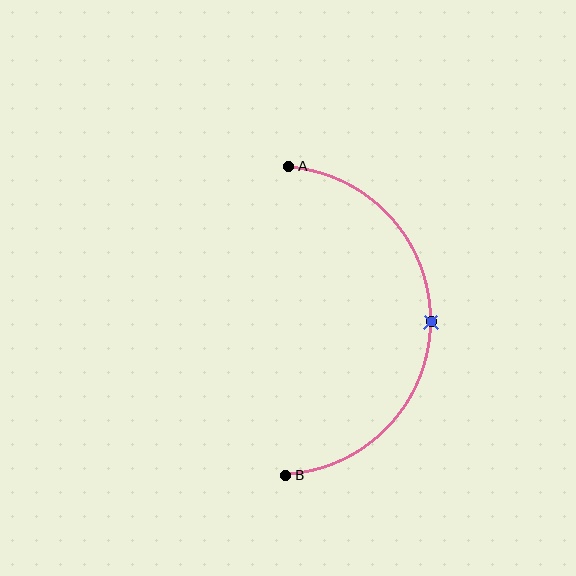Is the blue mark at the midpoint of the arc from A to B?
Yes. The blue mark lies on the arc at equal arc-length from both A and B — it is the arc midpoint.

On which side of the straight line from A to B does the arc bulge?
The arc bulges to the right of the straight line connecting A and B.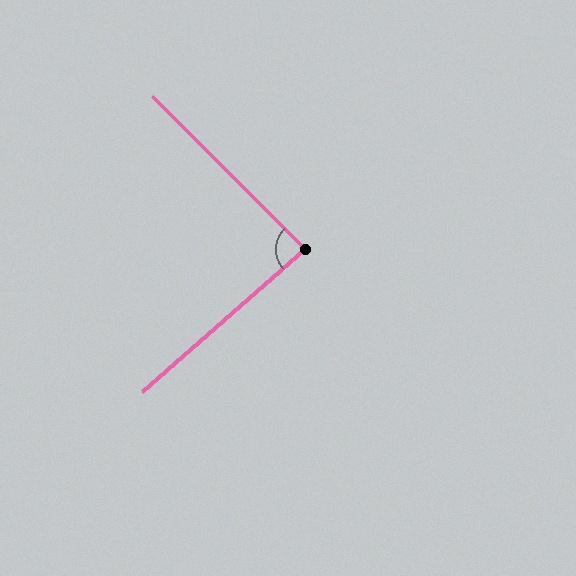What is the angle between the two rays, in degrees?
Approximately 86 degrees.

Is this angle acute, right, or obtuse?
It is approximately a right angle.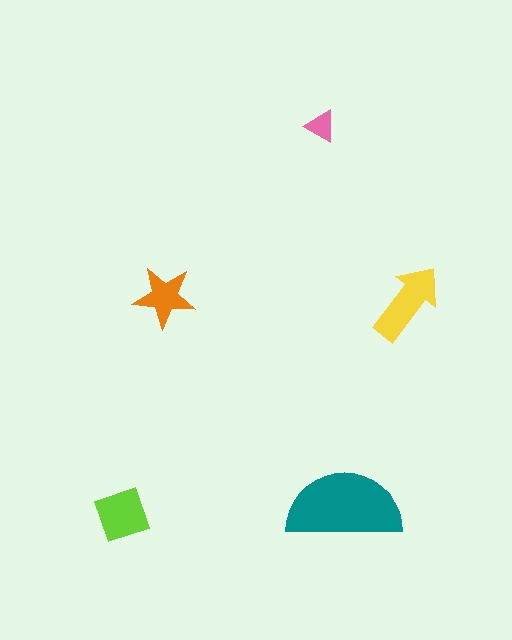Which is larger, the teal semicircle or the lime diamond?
The teal semicircle.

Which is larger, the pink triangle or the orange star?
The orange star.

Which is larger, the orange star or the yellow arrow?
The yellow arrow.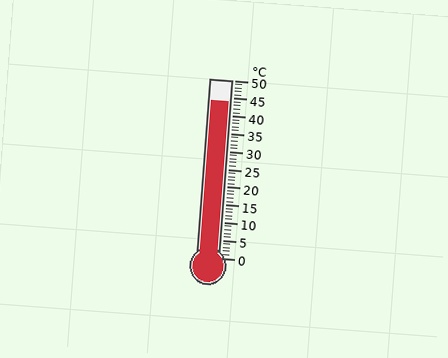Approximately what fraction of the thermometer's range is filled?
The thermometer is filled to approximately 90% of its range.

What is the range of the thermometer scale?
The thermometer scale ranges from 0°C to 50°C.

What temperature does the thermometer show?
The thermometer shows approximately 44°C.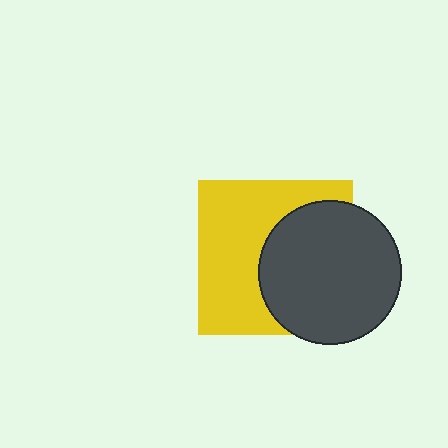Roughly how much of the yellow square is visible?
About half of it is visible (roughly 54%).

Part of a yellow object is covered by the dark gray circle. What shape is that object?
It is a square.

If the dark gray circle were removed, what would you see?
You would see the complete yellow square.